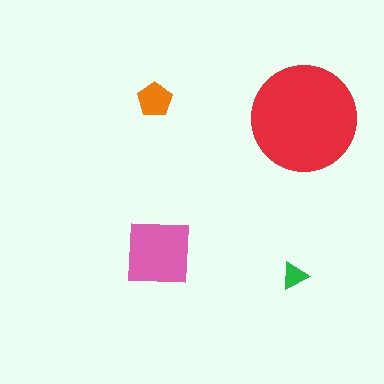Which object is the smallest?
The green triangle.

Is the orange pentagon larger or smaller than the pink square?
Smaller.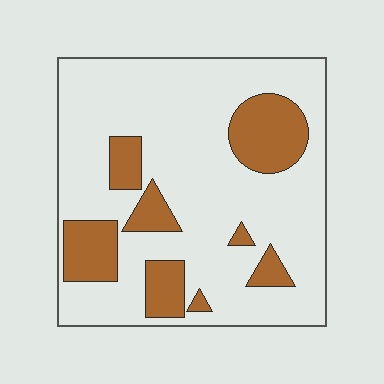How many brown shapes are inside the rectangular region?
8.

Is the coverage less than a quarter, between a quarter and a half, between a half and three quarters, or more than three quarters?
Less than a quarter.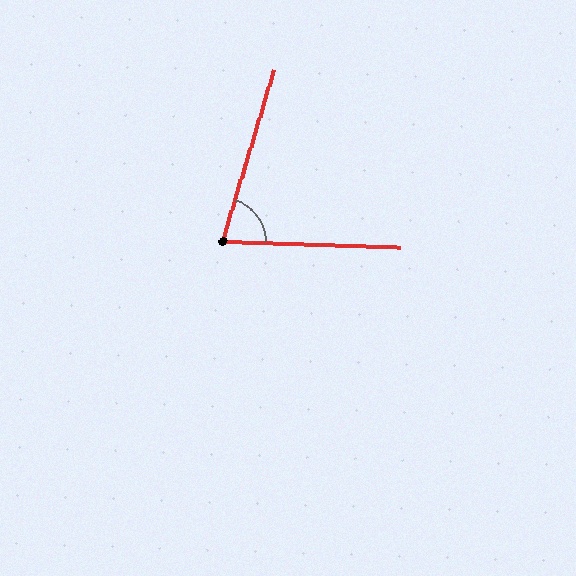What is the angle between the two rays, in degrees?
Approximately 75 degrees.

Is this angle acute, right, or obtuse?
It is acute.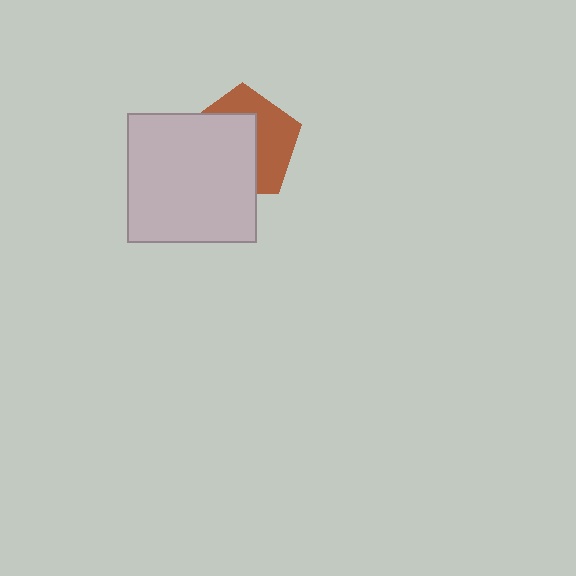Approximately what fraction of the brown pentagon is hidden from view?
Roughly 55% of the brown pentagon is hidden behind the light gray square.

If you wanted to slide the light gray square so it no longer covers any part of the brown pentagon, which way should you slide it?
Slide it toward the lower-left — that is the most direct way to separate the two shapes.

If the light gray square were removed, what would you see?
You would see the complete brown pentagon.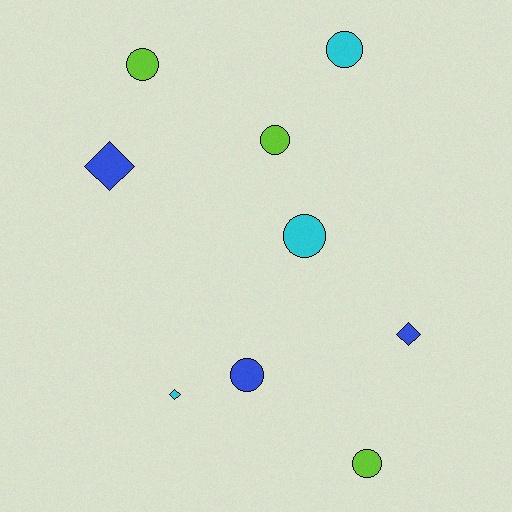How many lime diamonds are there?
There are no lime diamonds.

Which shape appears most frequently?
Circle, with 6 objects.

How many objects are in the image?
There are 9 objects.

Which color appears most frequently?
Cyan, with 3 objects.